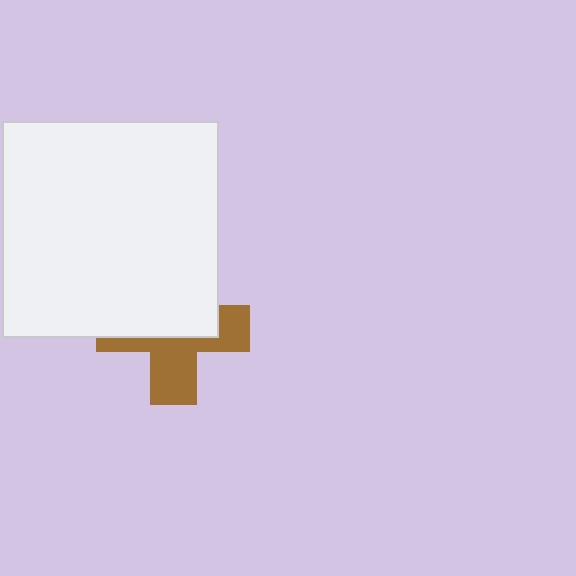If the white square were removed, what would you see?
You would see the complete brown cross.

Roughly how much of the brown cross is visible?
About half of it is visible (roughly 47%).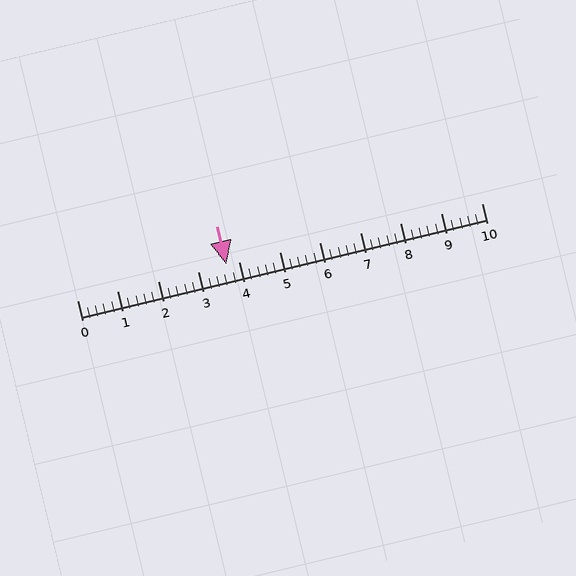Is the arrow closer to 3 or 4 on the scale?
The arrow is closer to 4.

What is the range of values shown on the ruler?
The ruler shows values from 0 to 10.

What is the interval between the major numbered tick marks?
The major tick marks are spaced 1 units apart.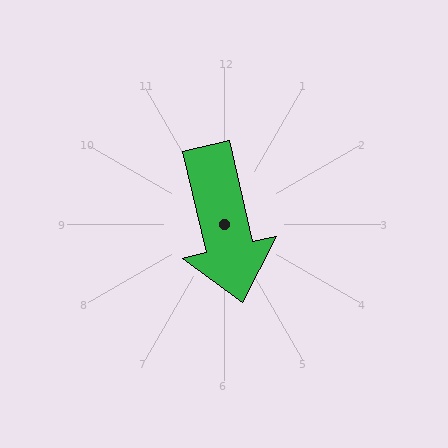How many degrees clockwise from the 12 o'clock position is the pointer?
Approximately 167 degrees.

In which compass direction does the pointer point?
South.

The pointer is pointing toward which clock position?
Roughly 6 o'clock.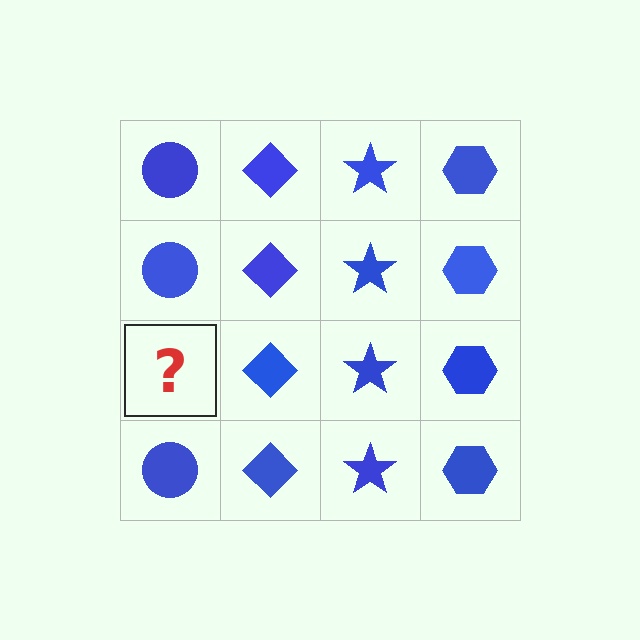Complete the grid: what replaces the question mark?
The question mark should be replaced with a blue circle.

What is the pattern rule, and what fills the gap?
The rule is that each column has a consistent shape. The gap should be filled with a blue circle.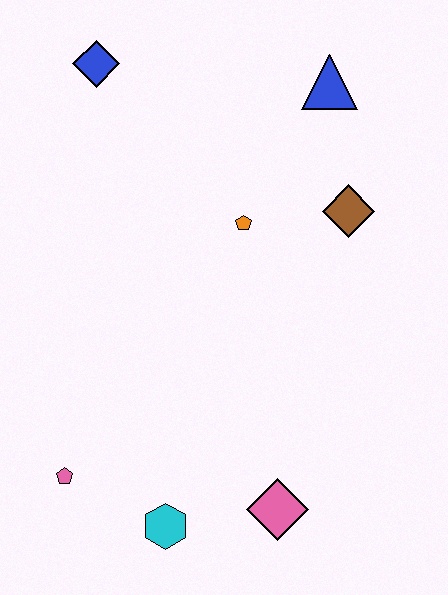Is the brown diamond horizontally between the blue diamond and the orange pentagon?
No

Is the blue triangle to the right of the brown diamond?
No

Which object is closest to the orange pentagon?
The brown diamond is closest to the orange pentagon.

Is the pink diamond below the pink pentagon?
Yes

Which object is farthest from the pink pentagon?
The blue triangle is farthest from the pink pentagon.